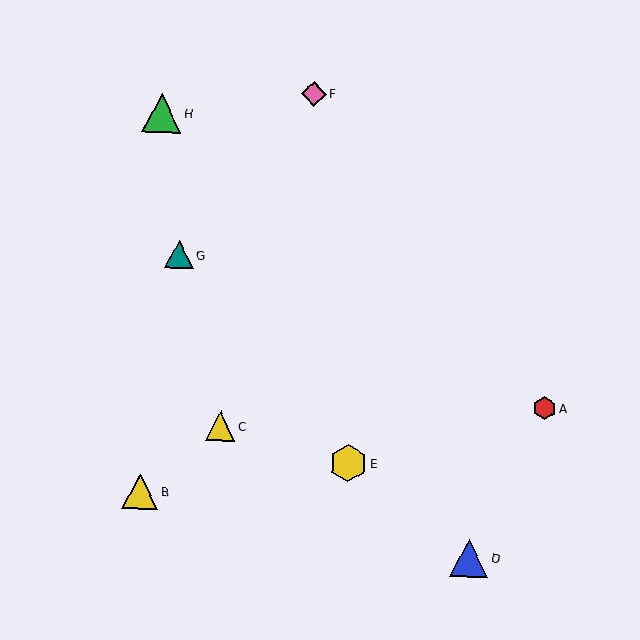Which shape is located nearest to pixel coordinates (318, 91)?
The pink diamond (labeled F) at (314, 94) is nearest to that location.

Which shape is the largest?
The green triangle (labeled H) is the largest.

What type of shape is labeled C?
Shape C is a yellow triangle.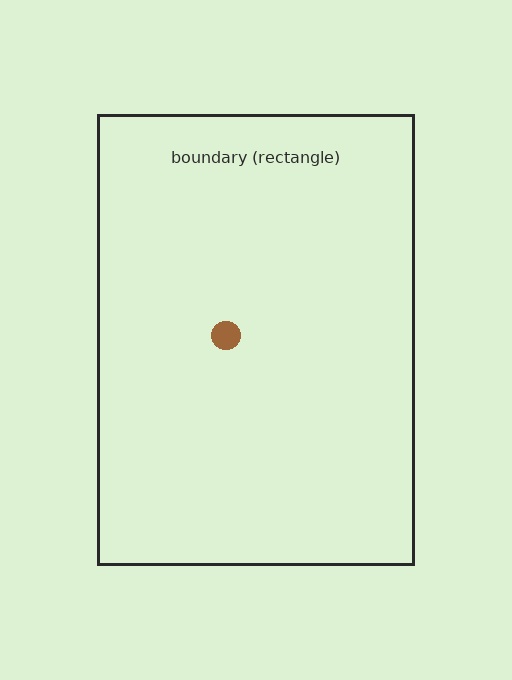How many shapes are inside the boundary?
1 inside, 0 outside.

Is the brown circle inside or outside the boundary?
Inside.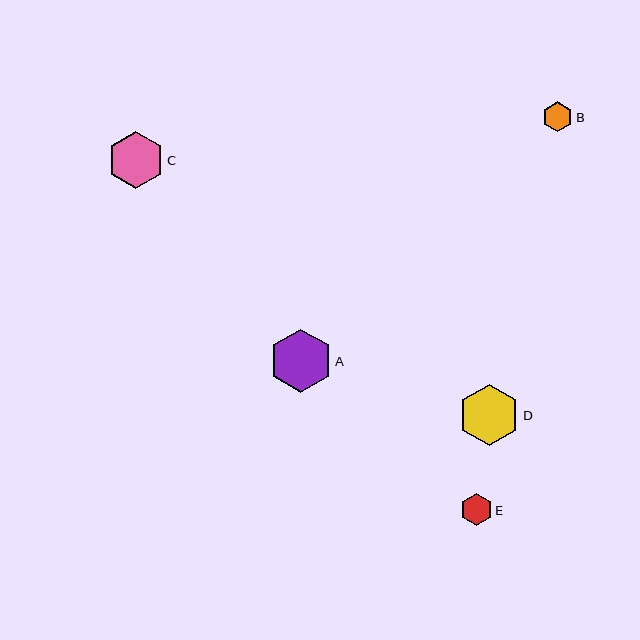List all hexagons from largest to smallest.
From largest to smallest: A, D, C, E, B.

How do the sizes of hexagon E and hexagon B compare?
Hexagon E and hexagon B are approximately the same size.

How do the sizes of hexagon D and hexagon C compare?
Hexagon D and hexagon C are approximately the same size.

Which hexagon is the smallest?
Hexagon B is the smallest with a size of approximately 30 pixels.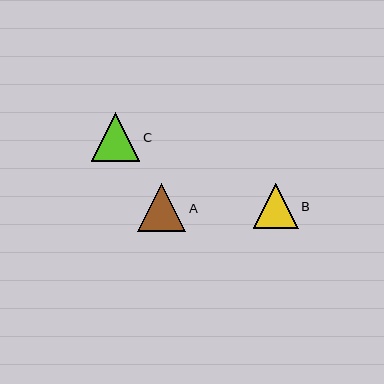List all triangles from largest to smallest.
From largest to smallest: C, A, B.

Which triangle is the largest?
Triangle C is the largest with a size of approximately 48 pixels.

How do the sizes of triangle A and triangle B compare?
Triangle A and triangle B are approximately the same size.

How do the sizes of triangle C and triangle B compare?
Triangle C and triangle B are approximately the same size.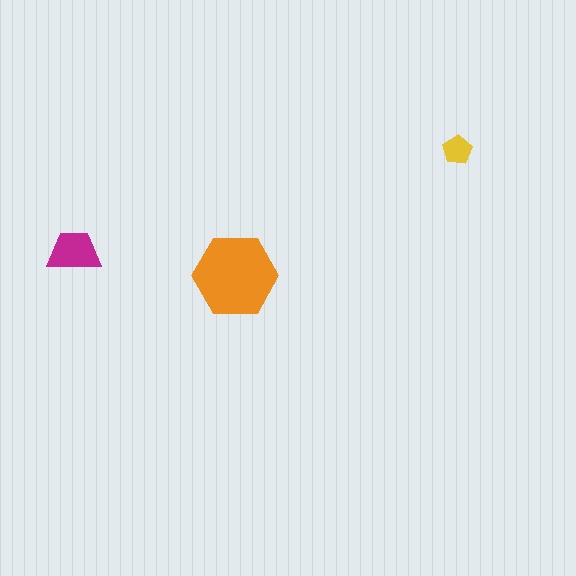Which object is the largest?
The orange hexagon.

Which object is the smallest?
The yellow pentagon.